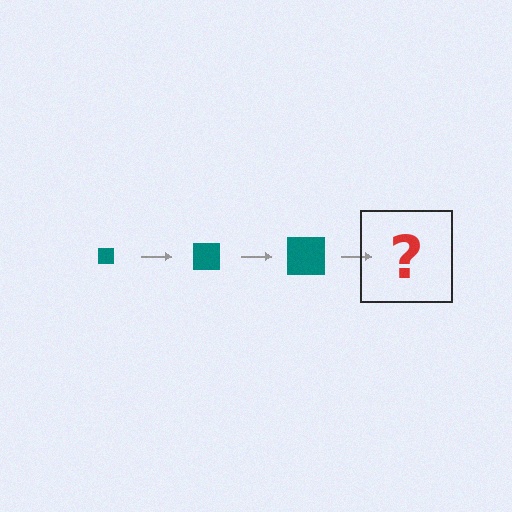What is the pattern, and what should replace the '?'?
The pattern is that the square gets progressively larger each step. The '?' should be a teal square, larger than the previous one.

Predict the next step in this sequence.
The next step is a teal square, larger than the previous one.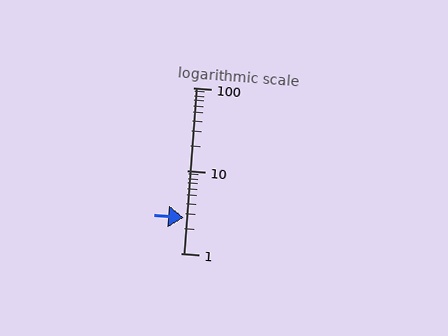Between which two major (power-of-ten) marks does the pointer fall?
The pointer is between 1 and 10.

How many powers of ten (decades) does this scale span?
The scale spans 2 decades, from 1 to 100.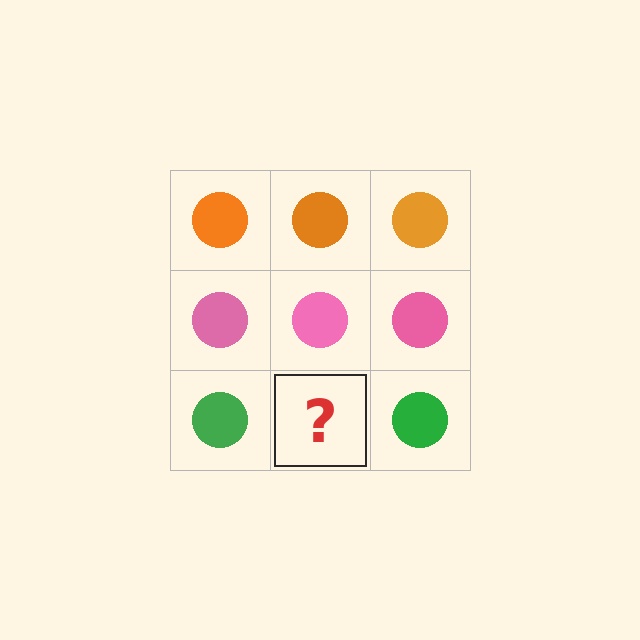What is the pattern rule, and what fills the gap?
The rule is that each row has a consistent color. The gap should be filled with a green circle.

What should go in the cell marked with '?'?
The missing cell should contain a green circle.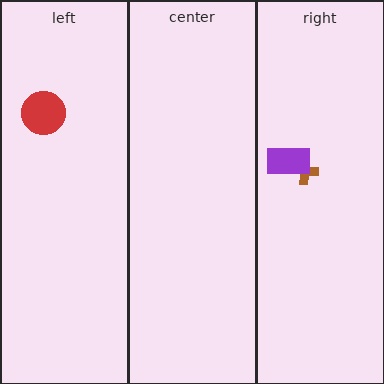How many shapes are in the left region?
1.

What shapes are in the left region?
The red circle.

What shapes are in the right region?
The brown cross, the purple rectangle.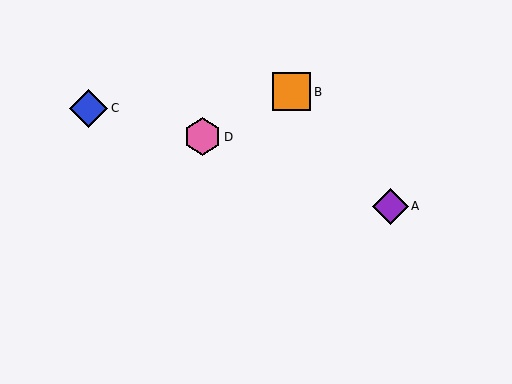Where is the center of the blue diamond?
The center of the blue diamond is at (89, 108).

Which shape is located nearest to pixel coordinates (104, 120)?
The blue diamond (labeled C) at (89, 108) is nearest to that location.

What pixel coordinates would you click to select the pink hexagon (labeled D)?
Click at (202, 137) to select the pink hexagon D.